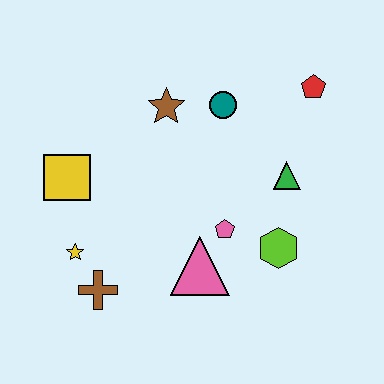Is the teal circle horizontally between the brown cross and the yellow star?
No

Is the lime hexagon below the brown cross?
No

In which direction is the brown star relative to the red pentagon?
The brown star is to the left of the red pentagon.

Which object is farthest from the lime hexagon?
The yellow square is farthest from the lime hexagon.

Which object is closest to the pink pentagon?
The pink triangle is closest to the pink pentagon.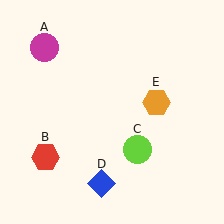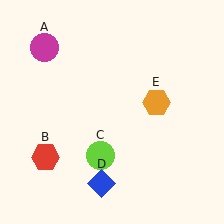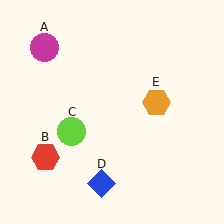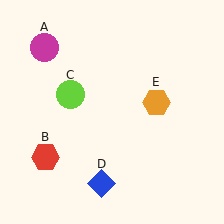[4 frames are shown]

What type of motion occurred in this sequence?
The lime circle (object C) rotated clockwise around the center of the scene.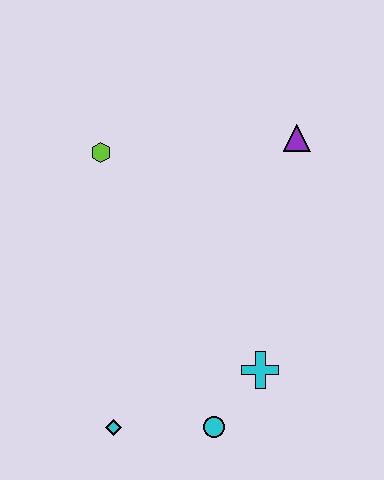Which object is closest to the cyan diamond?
The cyan circle is closest to the cyan diamond.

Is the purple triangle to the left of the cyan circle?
No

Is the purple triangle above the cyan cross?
Yes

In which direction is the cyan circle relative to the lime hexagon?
The cyan circle is below the lime hexagon.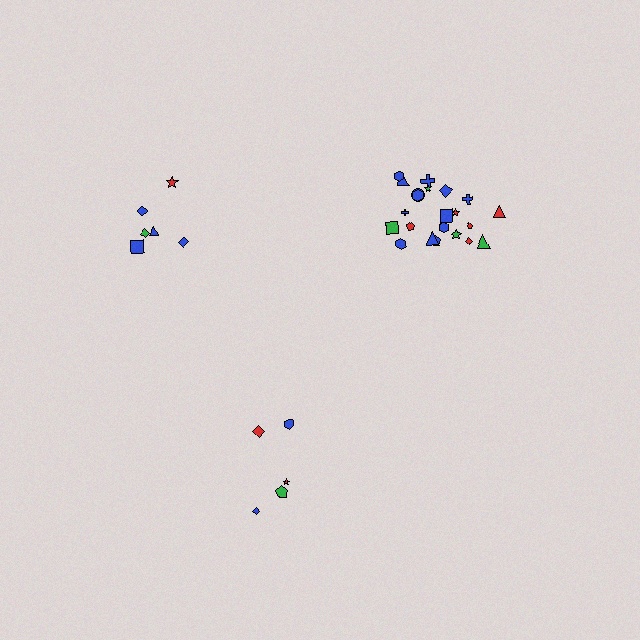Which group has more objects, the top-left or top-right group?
The top-right group.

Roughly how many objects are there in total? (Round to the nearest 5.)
Roughly 35 objects in total.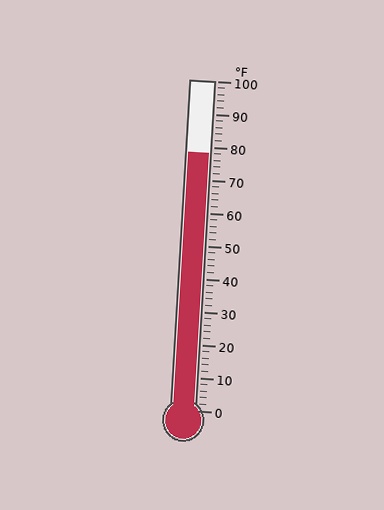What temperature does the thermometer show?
The thermometer shows approximately 78°F.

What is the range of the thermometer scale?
The thermometer scale ranges from 0°F to 100°F.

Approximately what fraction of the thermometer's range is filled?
The thermometer is filled to approximately 80% of its range.